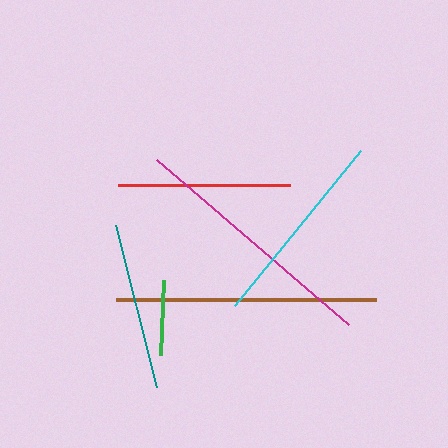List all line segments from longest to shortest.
From longest to shortest: brown, magenta, cyan, red, teal, green.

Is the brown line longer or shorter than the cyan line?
The brown line is longer than the cyan line.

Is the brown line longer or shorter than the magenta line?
The brown line is longer than the magenta line.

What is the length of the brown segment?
The brown segment is approximately 260 pixels long.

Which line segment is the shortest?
The green line is the shortest at approximately 75 pixels.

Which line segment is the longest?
The brown line is the longest at approximately 260 pixels.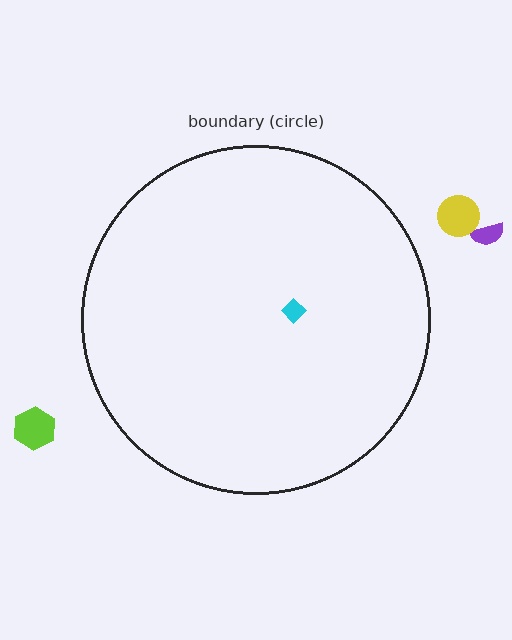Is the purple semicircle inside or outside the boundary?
Outside.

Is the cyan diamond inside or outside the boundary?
Inside.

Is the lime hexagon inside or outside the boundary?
Outside.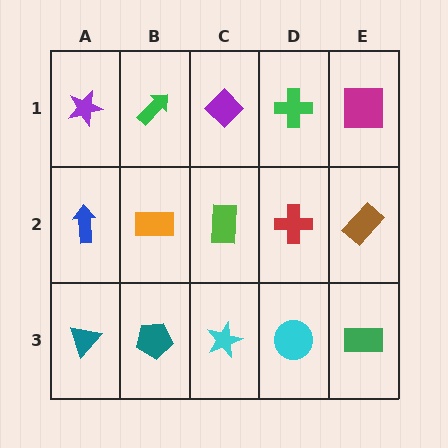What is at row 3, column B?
A teal pentagon.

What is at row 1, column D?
A green cross.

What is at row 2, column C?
A lime rectangle.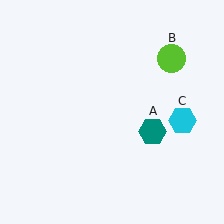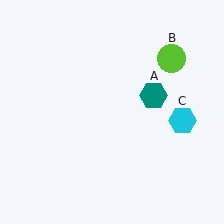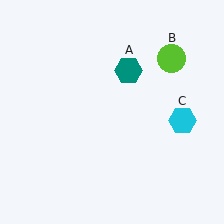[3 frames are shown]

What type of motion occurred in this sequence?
The teal hexagon (object A) rotated counterclockwise around the center of the scene.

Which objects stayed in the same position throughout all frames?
Lime circle (object B) and cyan hexagon (object C) remained stationary.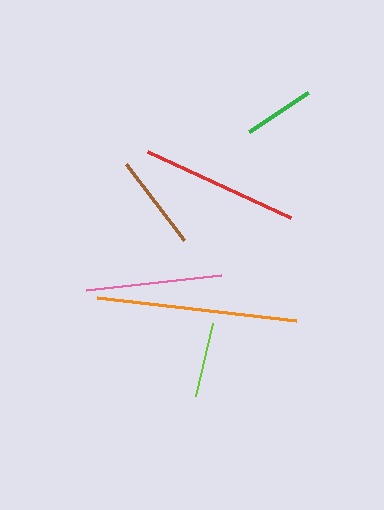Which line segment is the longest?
The orange line is the longest at approximately 200 pixels.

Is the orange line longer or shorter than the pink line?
The orange line is longer than the pink line.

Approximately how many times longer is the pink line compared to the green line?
The pink line is approximately 1.9 times the length of the green line.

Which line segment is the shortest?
The green line is the shortest at approximately 71 pixels.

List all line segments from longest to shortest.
From longest to shortest: orange, red, pink, brown, lime, green.